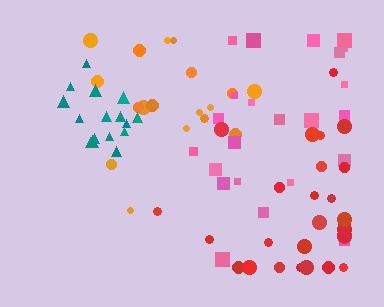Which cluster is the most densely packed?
Teal.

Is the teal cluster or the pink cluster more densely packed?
Teal.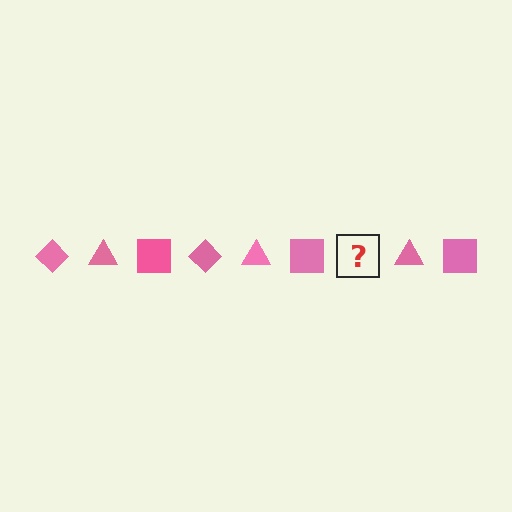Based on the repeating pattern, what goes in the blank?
The blank should be a pink diamond.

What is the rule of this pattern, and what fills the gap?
The rule is that the pattern cycles through diamond, triangle, square shapes in pink. The gap should be filled with a pink diamond.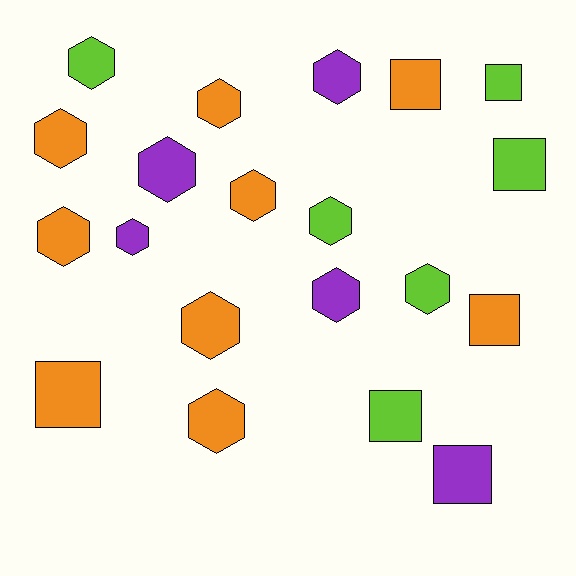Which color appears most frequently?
Orange, with 9 objects.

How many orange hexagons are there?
There are 6 orange hexagons.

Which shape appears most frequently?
Hexagon, with 13 objects.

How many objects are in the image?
There are 20 objects.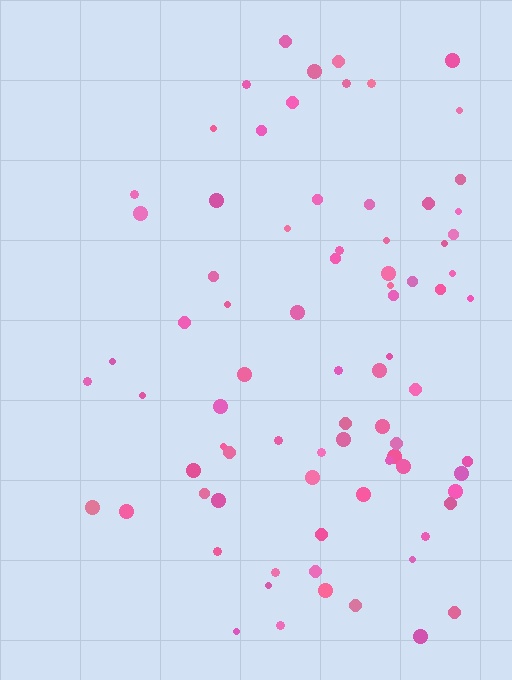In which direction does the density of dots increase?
From left to right, with the right side densest.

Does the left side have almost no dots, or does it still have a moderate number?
Still a moderate number, just noticeably fewer than the right.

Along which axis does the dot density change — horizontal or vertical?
Horizontal.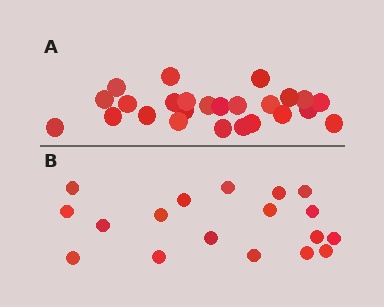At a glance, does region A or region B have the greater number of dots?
Region A (the top region) has more dots.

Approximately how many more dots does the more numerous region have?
Region A has roughly 8 or so more dots than region B.